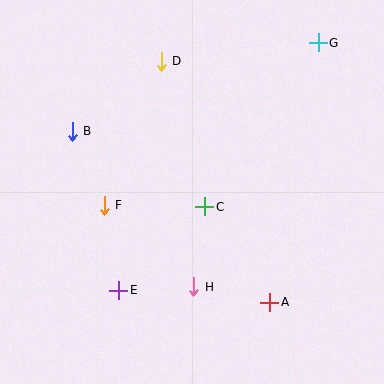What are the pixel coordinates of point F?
Point F is at (104, 205).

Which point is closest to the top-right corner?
Point G is closest to the top-right corner.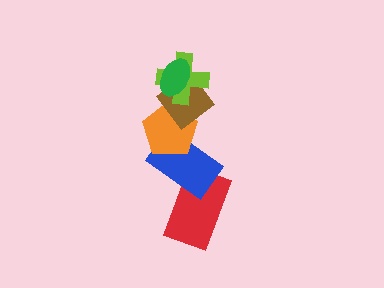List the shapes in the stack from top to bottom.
From top to bottom: the green ellipse, the lime cross, the brown diamond, the orange pentagon, the blue rectangle, the red rectangle.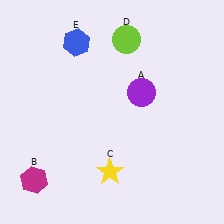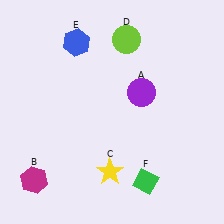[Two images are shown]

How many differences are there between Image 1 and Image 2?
There is 1 difference between the two images.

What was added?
A green diamond (F) was added in Image 2.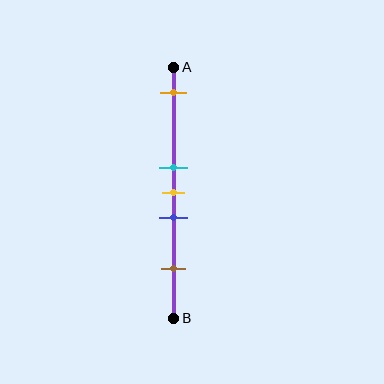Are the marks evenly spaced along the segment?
No, the marks are not evenly spaced.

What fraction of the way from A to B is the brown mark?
The brown mark is approximately 80% (0.8) of the way from A to B.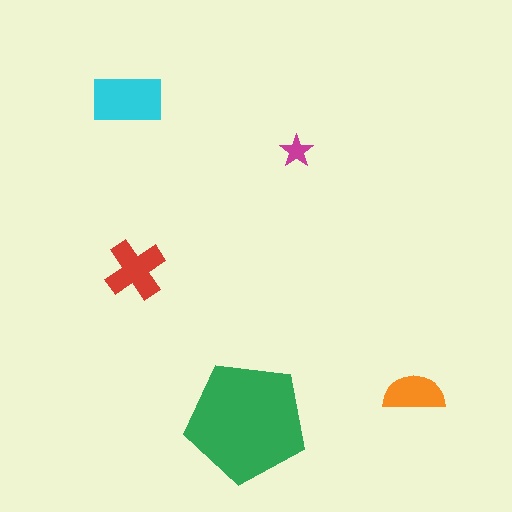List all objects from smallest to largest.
The magenta star, the orange semicircle, the red cross, the cyan rectangle, the green pentagon.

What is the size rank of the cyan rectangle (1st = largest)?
2nd.